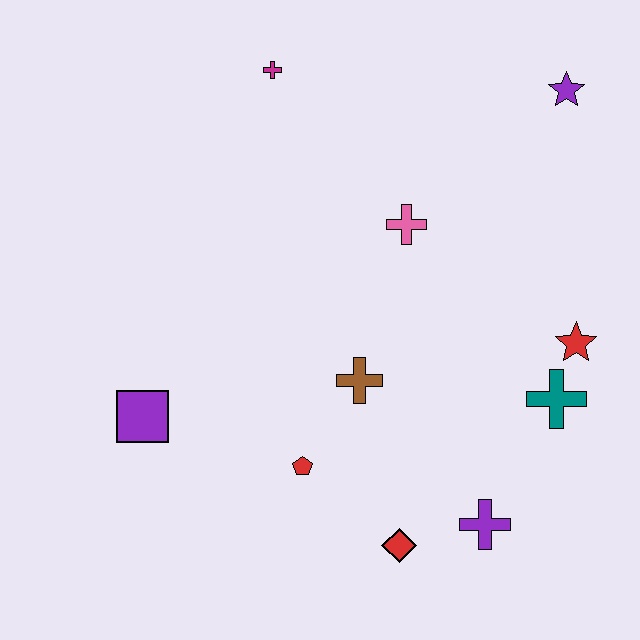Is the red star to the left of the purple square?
No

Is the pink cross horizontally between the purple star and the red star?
No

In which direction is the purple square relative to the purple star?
The purple square is to the left of the purple star.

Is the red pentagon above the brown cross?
No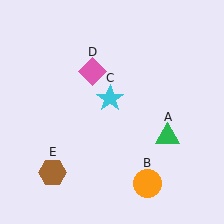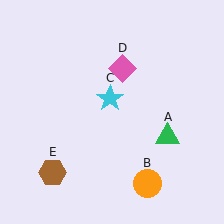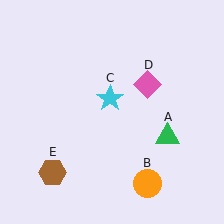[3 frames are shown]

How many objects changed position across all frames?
1 object changed position: pink diamond (object D).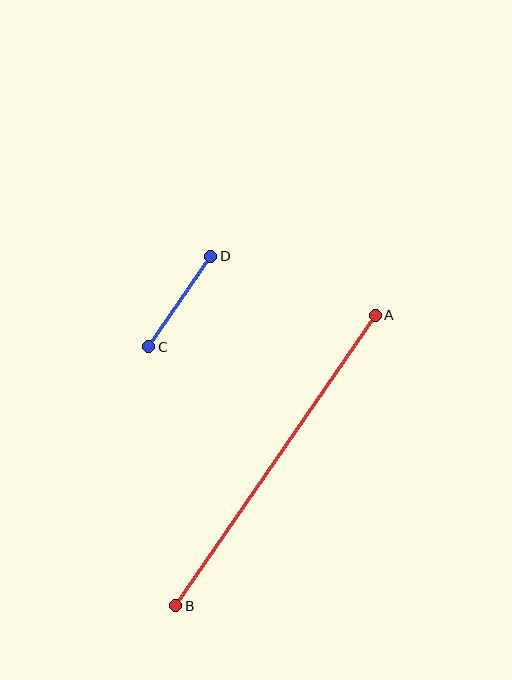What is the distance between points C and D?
The distance is approximately 110 pixels.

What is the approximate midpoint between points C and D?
The midpoint is at approximately (180, 301) pixels.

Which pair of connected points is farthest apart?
Points A and B are farthest apart.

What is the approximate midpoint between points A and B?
The midpoint is at approximately (276, 461) pixels.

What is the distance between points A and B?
The distance is approximately 352 pixels.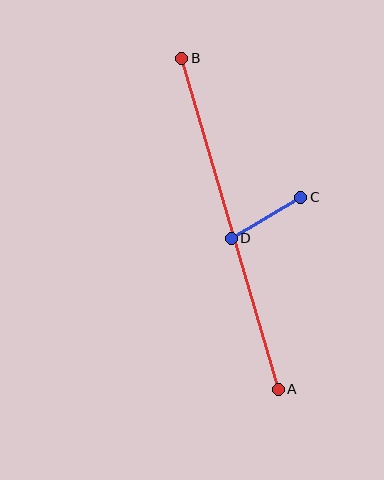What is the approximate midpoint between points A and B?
The midpoint is at approximately (230, 224) pixels.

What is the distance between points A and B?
The distance is approximately 345 pixels.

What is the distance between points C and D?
The distance is approximately 81 pixels.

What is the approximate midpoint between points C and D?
The midpoint is at approximately (266, 218) pixels.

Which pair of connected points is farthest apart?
Points A and B are farthest apart.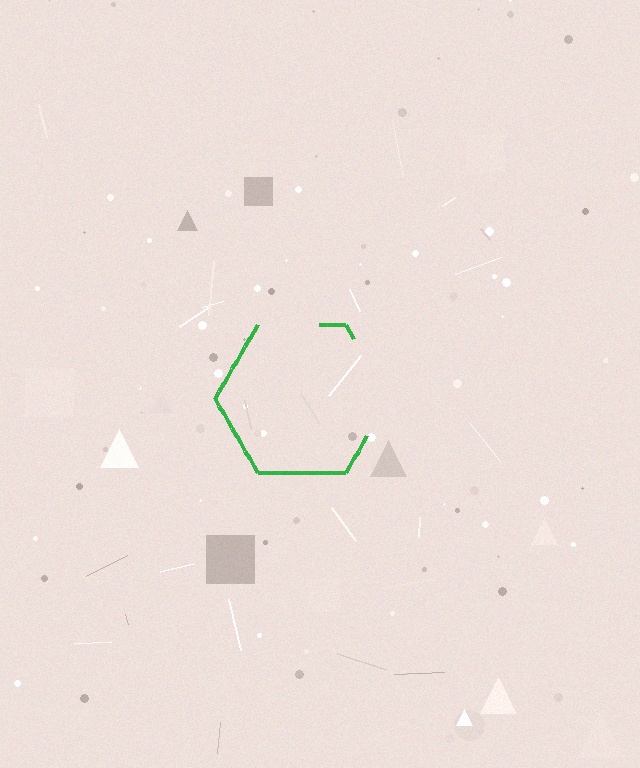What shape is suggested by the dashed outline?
The dashed outline suggests a hexagon.